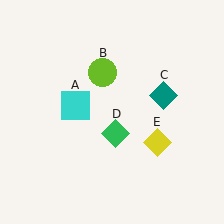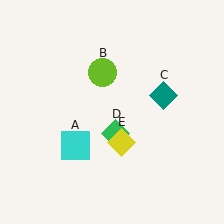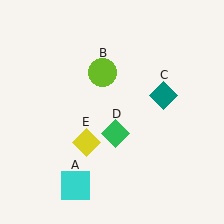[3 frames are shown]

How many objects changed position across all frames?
2 objects changed position: cyan square (object A), yellow diamond (object E).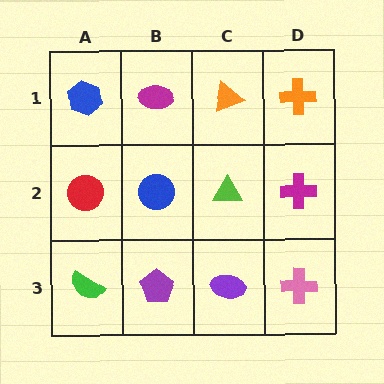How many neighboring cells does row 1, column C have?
3.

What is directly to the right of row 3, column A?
A purple pentagon.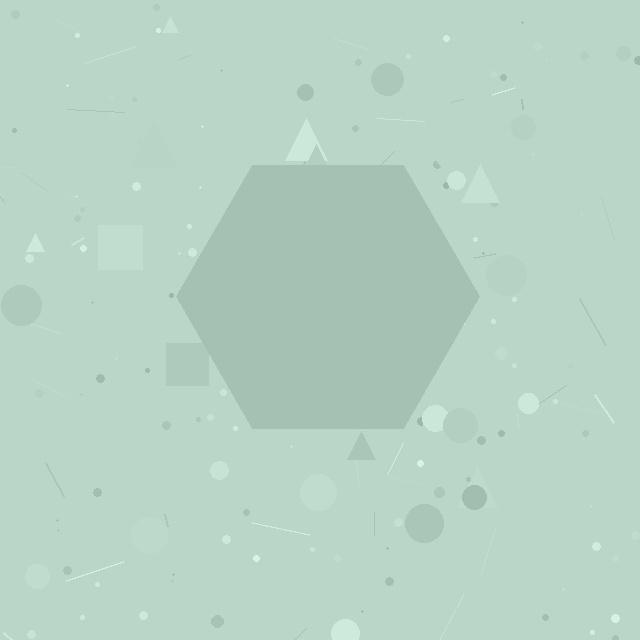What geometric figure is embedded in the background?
A hexagon is embedded in the background.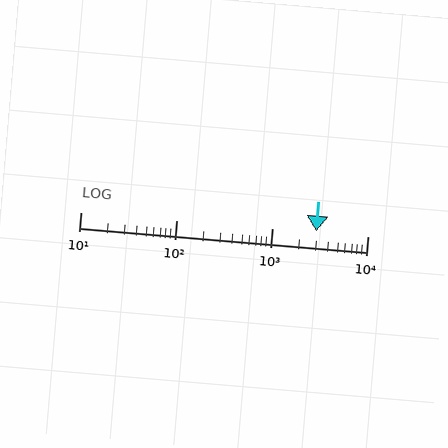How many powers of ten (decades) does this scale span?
The scale spans 3 decades, from 10 to 10000.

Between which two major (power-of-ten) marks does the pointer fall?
The pointer is between 1000 and 10000.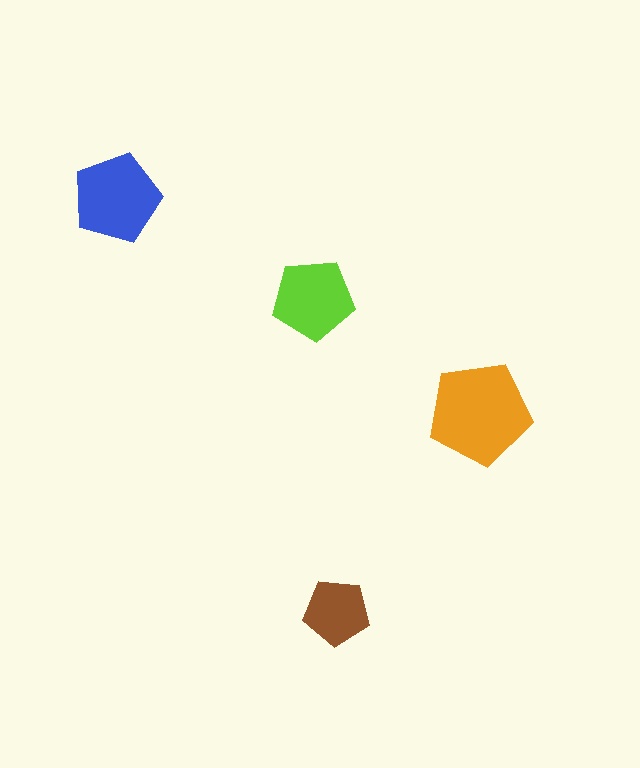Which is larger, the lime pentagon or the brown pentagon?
The lime one.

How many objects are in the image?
There are 4 objects in the image.